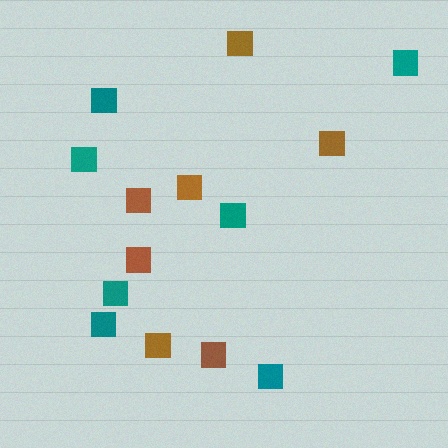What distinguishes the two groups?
There are 2 groups: one group of teal squares (7) and one group of brown squares (7).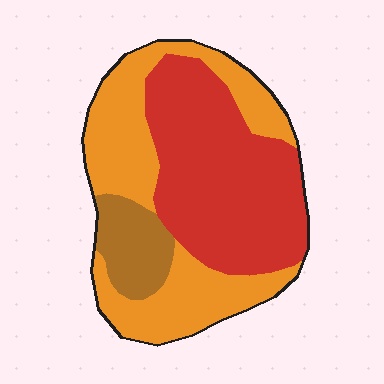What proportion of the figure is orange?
Orange covers about 40% of the figure.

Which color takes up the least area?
Brown, at roughly 10%.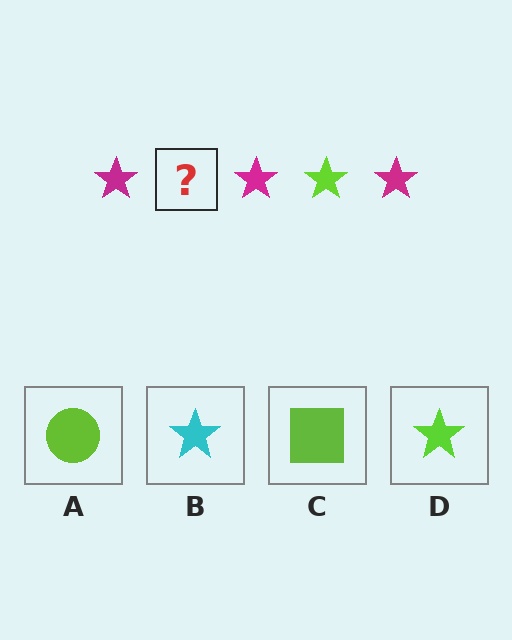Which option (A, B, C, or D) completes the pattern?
D.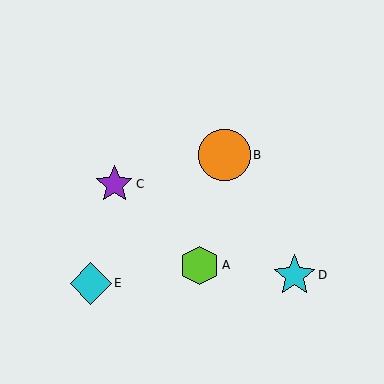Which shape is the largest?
The orange circle (labeled B) is the largest.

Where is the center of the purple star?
The center of the purple star is at (114, 184).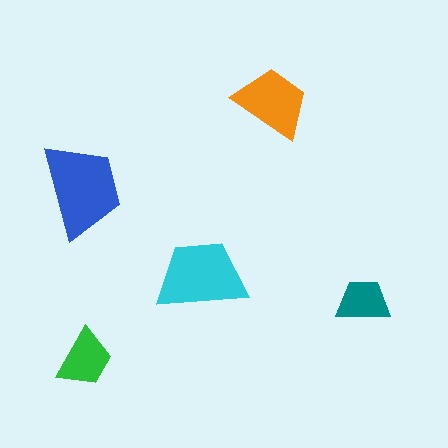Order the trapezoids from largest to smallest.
the blue one, the cyan one, the orange one, the green one, the teal one.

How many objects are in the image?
There are 5 objects in the image.